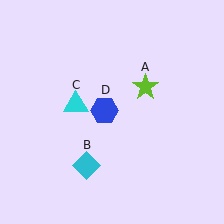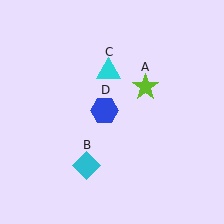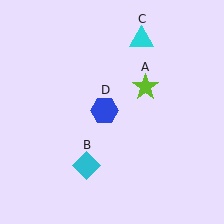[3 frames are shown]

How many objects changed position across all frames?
1 object changed position: cyan triangle (object C).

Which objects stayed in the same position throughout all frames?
Lime star (object A) and cyan diamond (object B) and blue hexagon (object D) remained stationary.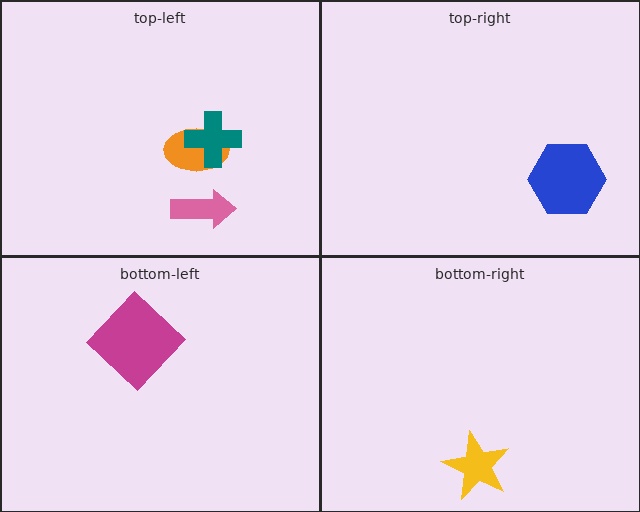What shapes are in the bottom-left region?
The magenta diamond.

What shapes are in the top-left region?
The orange ellipse, the teal cross, the pink arrow.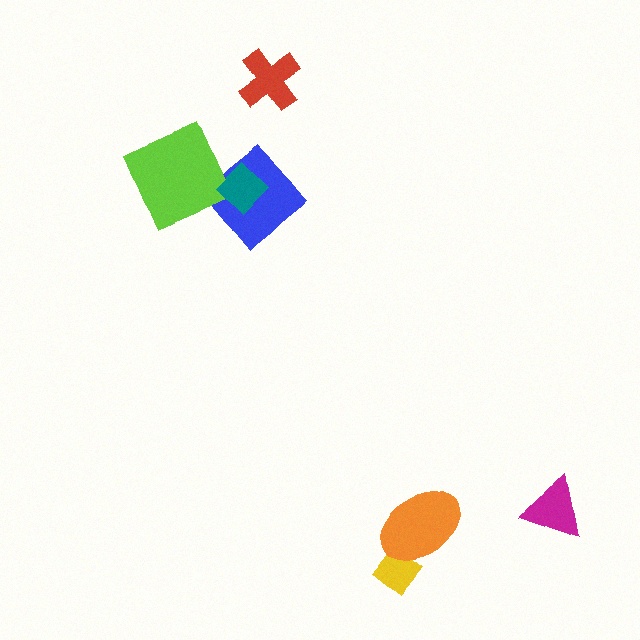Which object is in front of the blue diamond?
The teal diamond is in front of the blue diamond.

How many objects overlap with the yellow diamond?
1 object overlaps with the yellow diamond.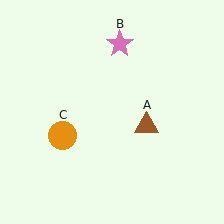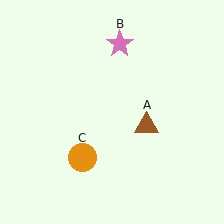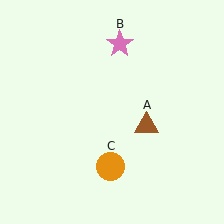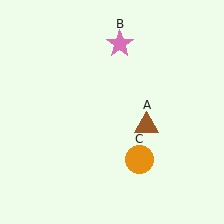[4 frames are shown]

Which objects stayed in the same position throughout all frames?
Brown triangle (object A) and pink star (object B) remained stationary.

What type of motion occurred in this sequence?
The orange circle (object C) rotated counterclockwise around the center of the scene.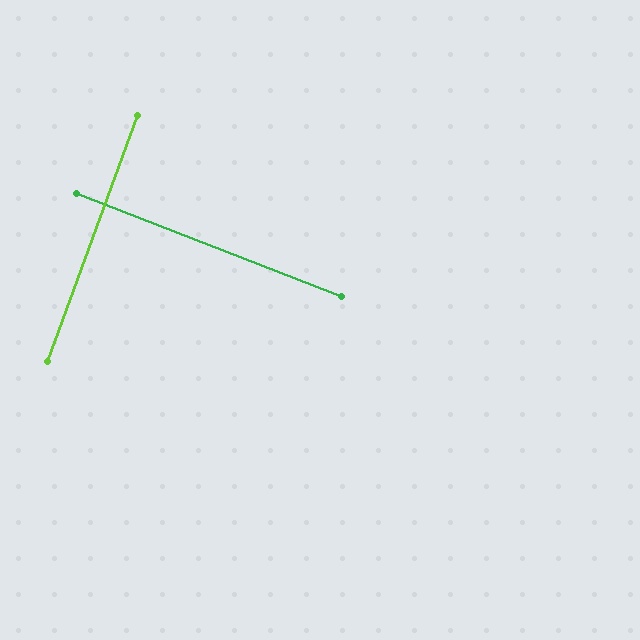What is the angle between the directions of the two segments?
Approximately 89 degrees.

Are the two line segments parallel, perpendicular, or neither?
Perpendicular — they meet at approximately 89°.